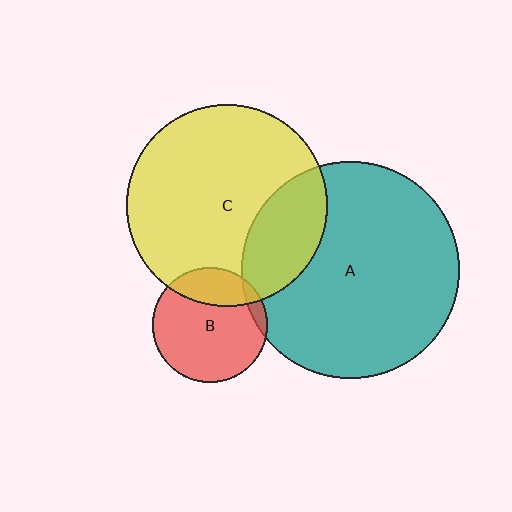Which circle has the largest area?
Circle A (teal).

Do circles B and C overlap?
Yes.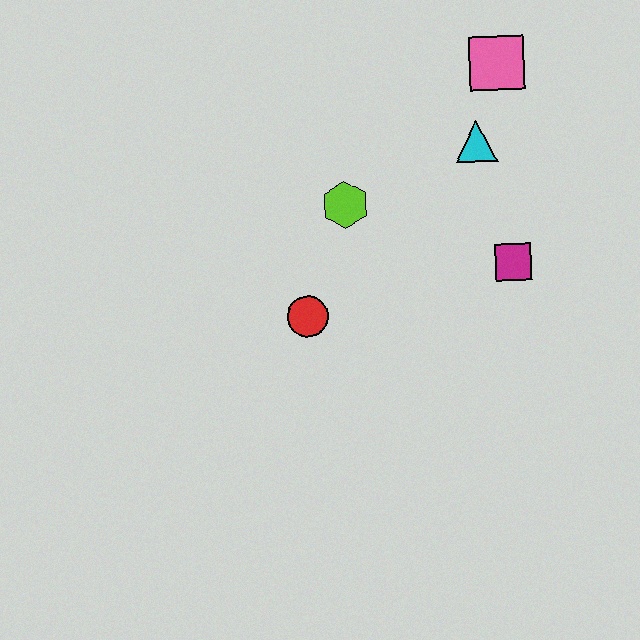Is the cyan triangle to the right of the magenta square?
No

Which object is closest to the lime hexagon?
The red circle is closest to the lime hexagon.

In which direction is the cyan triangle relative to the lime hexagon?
The cyan triangle is to the right of the lime hexagon.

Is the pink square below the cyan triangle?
No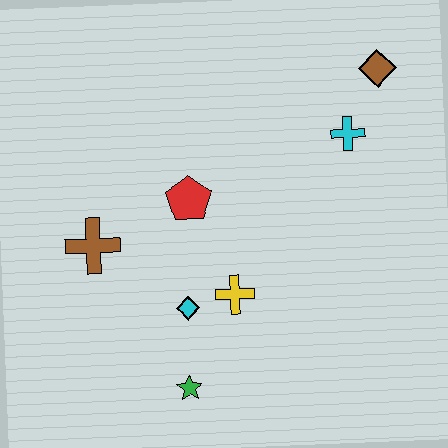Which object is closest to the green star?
The cyan diamond is closest to the green star.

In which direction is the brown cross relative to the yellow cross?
The brown cross is to the left of the yellow cross.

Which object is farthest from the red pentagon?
The brown diamond is farthest from the red pentagon.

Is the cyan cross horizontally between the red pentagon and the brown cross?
No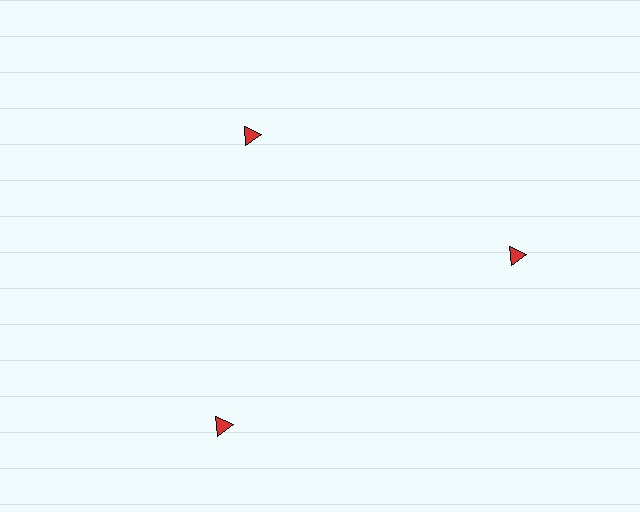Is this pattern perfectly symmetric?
No. The 3 red triangles are arranged in a ring, but one element near the 11 o'clock position is pulled inward toward the center, breaking the 3-fold rotational symmetry.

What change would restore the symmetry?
The symmetry would be restored by moving it outward, back onto the ring so that all 3 triangles sit at equal angles and equal distance from the center.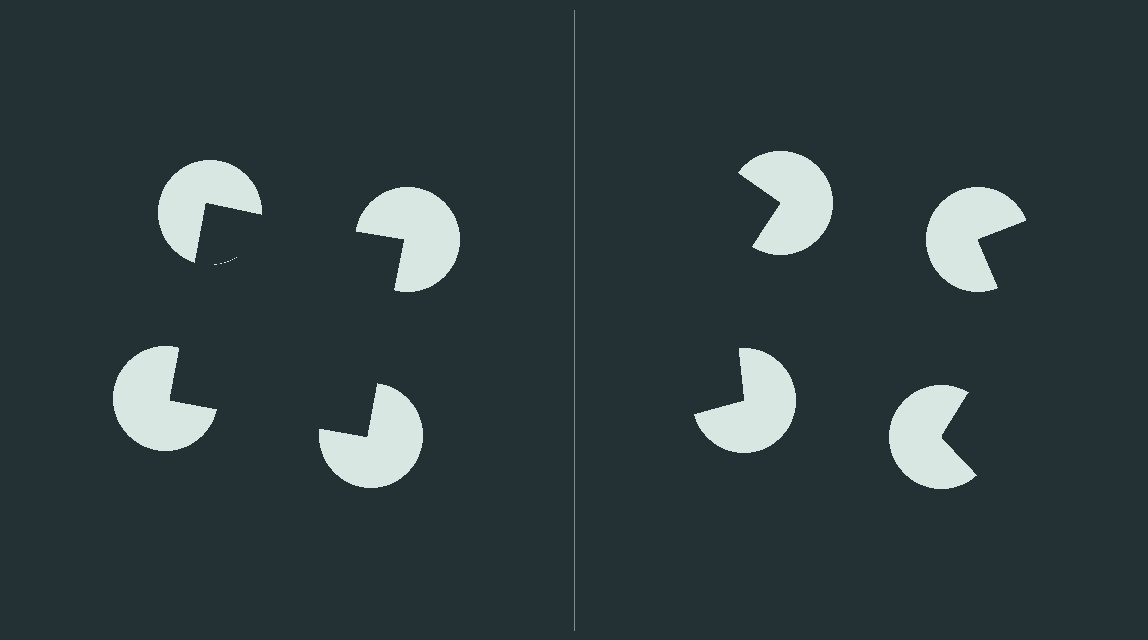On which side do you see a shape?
An illusory square appears on the left side. On the right side the wedge cuts are rotated, so no coherent shape forms.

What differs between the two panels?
The pac-man discs are positioned identically on both sides; only the wedge orientations differ. On the left they align to a square; on the right they are misaligned.